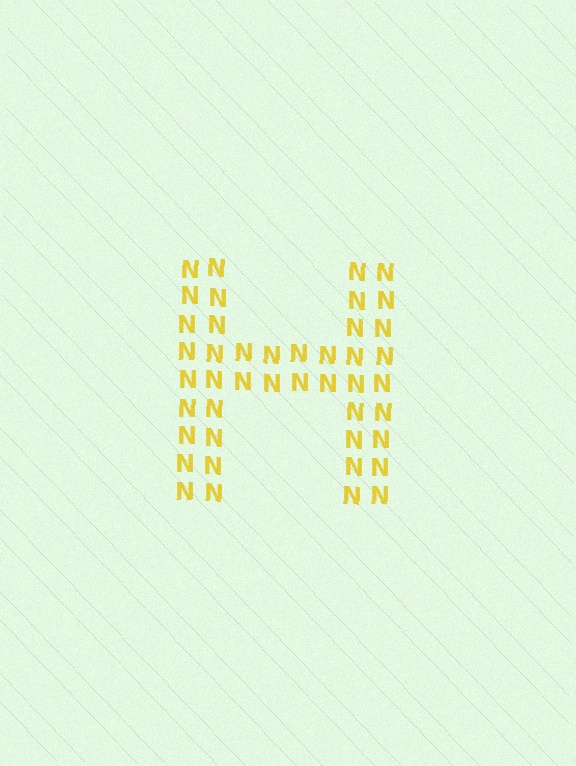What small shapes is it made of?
It is made of small letter N's.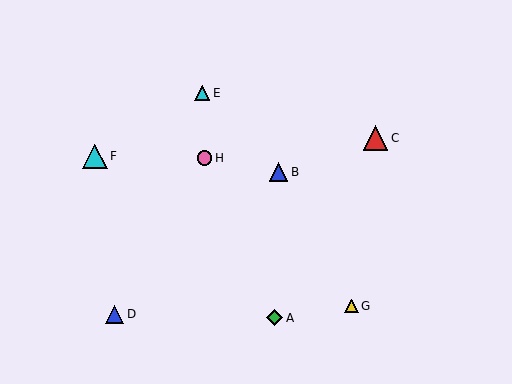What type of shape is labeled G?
Shape G is a yellow triangle.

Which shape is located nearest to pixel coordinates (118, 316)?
The blue triangle (labeled D) at (115, 314) is nearest to that location.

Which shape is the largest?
The red triangle (labeled C) is the largest.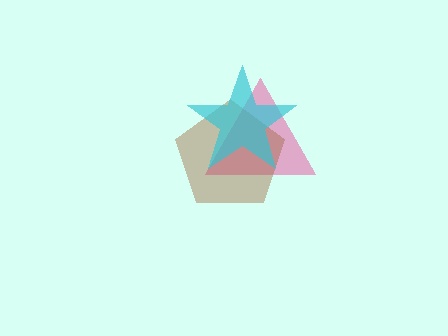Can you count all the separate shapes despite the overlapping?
Yes, there are 3 separate shapes.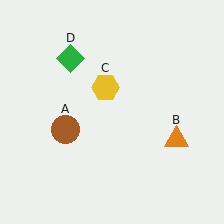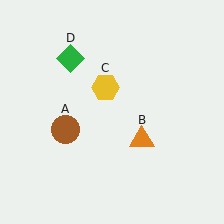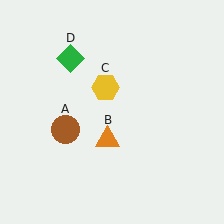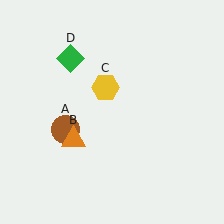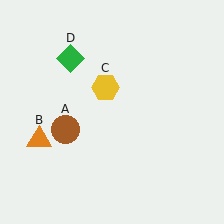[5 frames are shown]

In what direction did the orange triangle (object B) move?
The orange triangle (object B) moved left.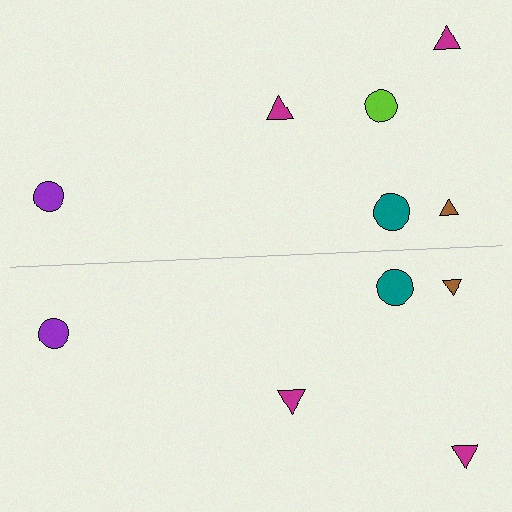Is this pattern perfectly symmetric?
No, the pattern is not perfectly symmetric. A lime circle is missing from the bottom side.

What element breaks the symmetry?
A lime circle is missing from the bottom side.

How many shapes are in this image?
There are 11 shapes in this image.